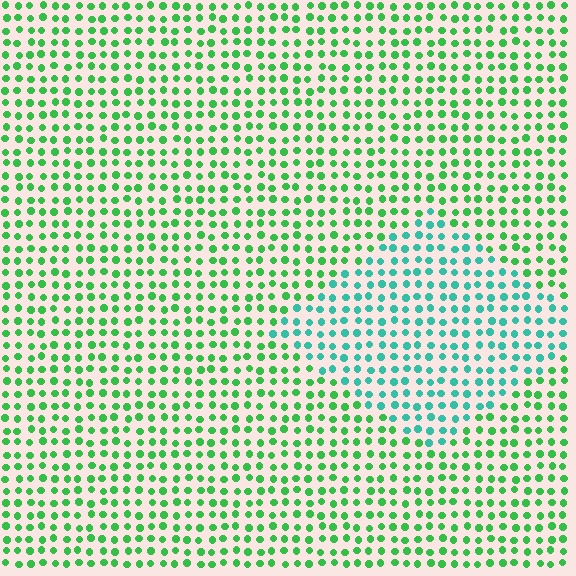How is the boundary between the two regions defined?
The boundary is defined purely by a slight shift in hue (about 40 degrees). Spacing, size, and orientation are identical on both sides.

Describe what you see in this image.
The image is filled with small green elements in a uniform arrangement. A diamond-shaped region is visible where the elements are tinted to a slightly different hue, forming a subtle color boundary.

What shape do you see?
I see a diamond.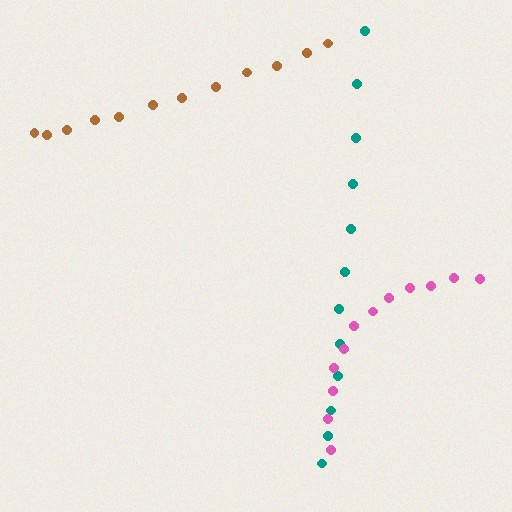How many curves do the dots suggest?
There are 3 distinct paths.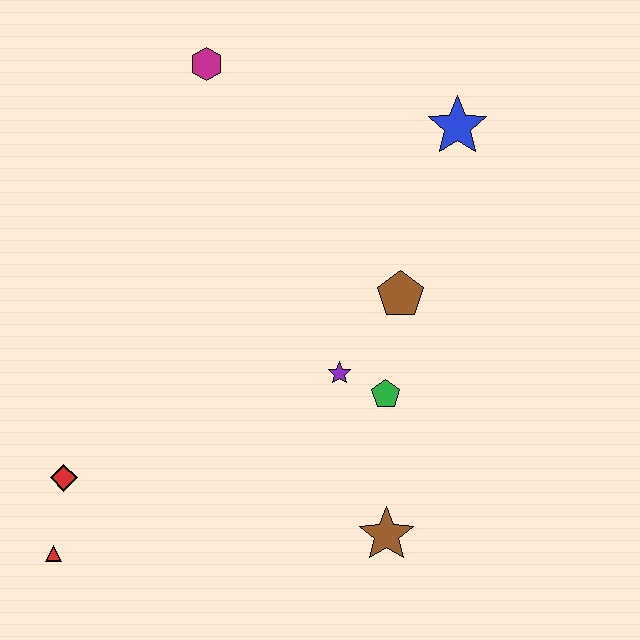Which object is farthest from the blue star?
The red triangle is farthest from the blue star.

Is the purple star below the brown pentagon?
Yes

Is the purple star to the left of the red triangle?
No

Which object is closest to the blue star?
The brown pentagon is closest to the blue star.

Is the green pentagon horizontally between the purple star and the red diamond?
No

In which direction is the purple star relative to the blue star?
The purple star is below the blue star.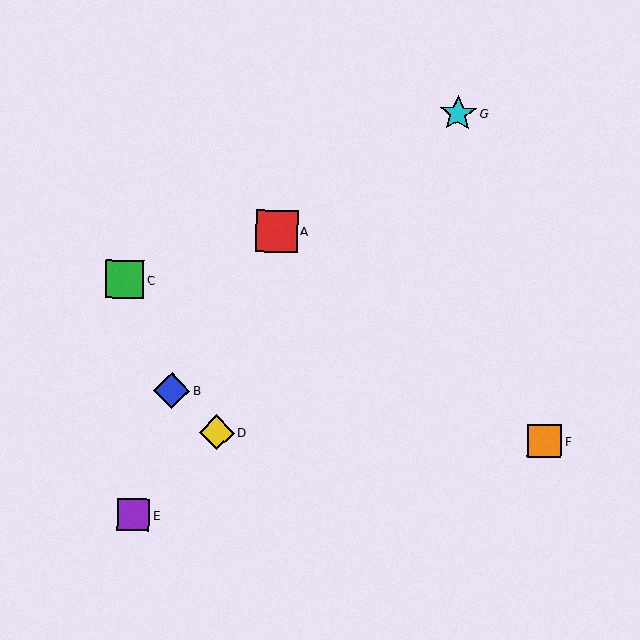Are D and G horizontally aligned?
No, D is at y≈432 and G is at y≈113.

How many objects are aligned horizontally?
2 objects (D, F) are aligned horizontally.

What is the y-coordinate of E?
Object E is at y≈515.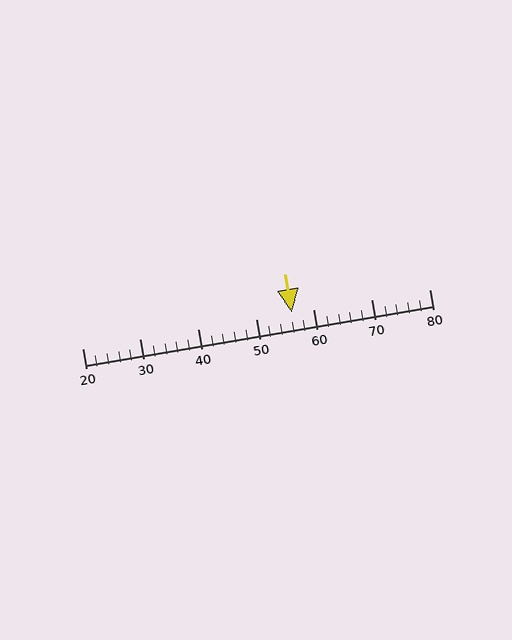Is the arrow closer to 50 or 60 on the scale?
The arrow is closer to 60.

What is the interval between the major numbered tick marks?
The major tick marks are spaced 10 units apart.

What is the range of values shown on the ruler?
The ruler shows values from 20 to 80.